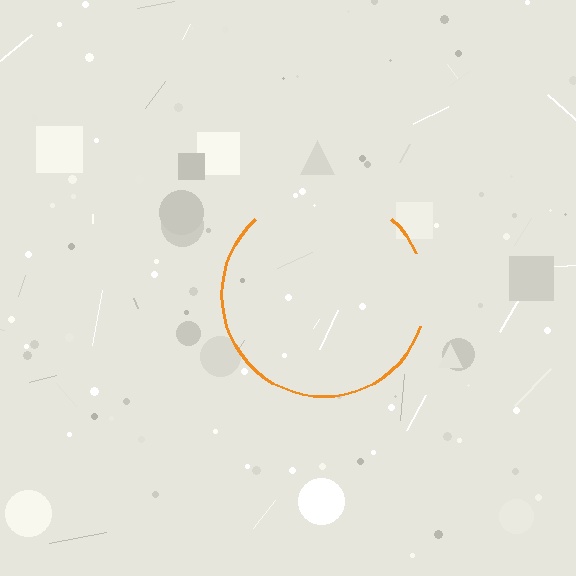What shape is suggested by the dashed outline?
The dashed outline suggests a circle.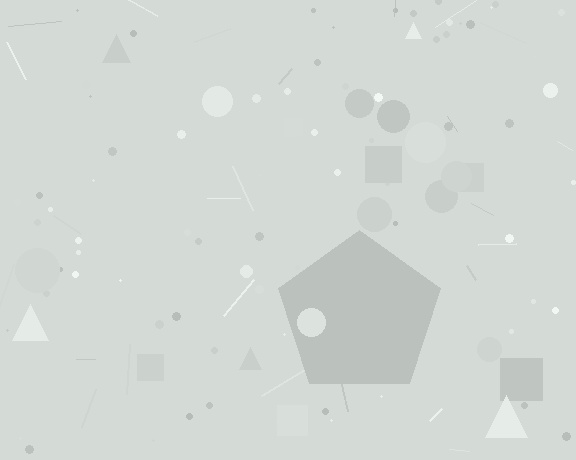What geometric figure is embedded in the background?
A pentagon is embedded in the background.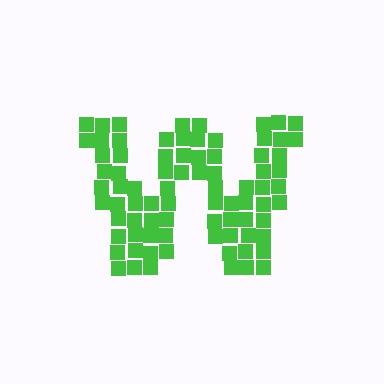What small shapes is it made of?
It is made of small squares.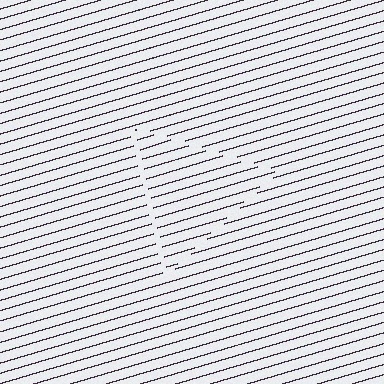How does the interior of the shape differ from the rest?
The interior of the shape contains the same grating, shifted by half a period — the contour is defined by the phase discontinuity where line-ends from the inner and outer gratings abut.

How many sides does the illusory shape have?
3 sides — the line-ends trace a triangle.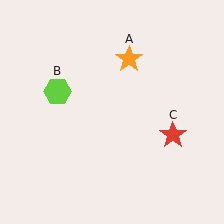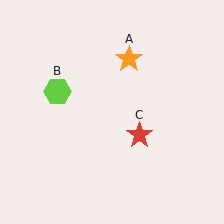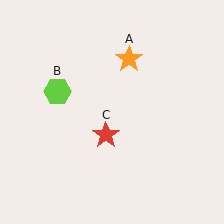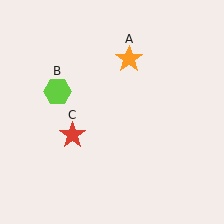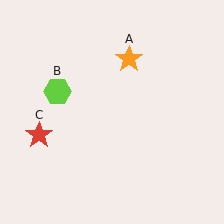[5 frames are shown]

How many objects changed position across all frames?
1 object changed position: red star (object C).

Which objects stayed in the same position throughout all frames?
Orange star (object A) and lime hexagon (object B) remained stationary.